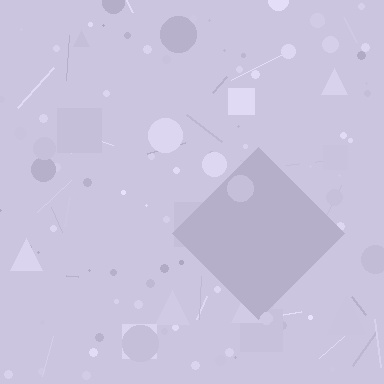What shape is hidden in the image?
A diamond is hidden in the image.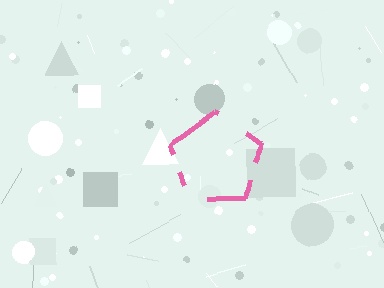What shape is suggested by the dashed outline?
The dashed outline suggests a pentagon.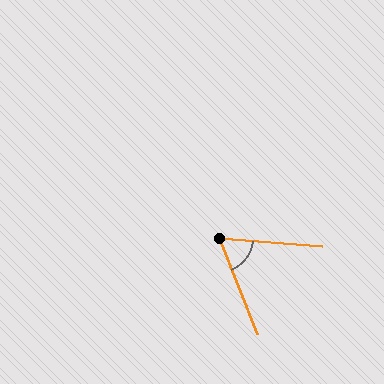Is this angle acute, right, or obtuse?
It is acute.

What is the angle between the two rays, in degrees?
Approximately 64 degrees.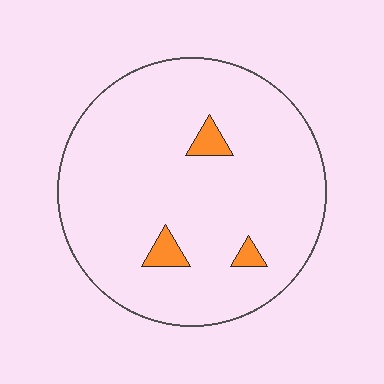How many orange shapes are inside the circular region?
3.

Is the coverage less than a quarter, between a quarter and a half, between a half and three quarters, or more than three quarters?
Less than a quarter.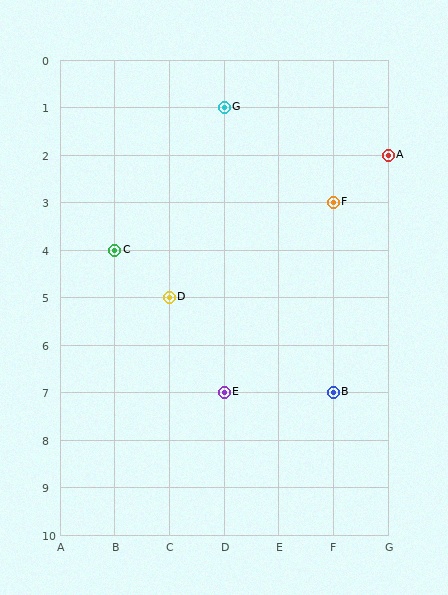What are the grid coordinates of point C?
Point C is at grid coordinates (B, 4).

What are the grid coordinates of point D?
Point D is at grid coordinates (C, 5).